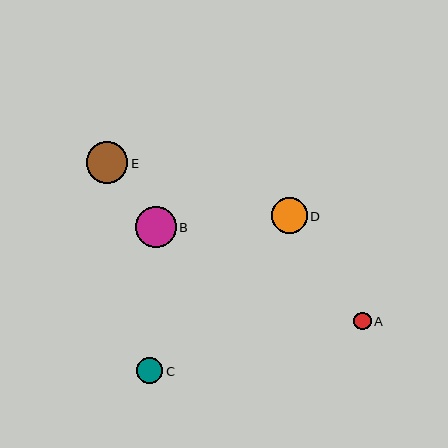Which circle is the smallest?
Circle A is the smallest with a size of approximately 17 pixels.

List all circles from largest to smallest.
From largest to smallest: E, B, D, C, A.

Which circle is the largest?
Circle E is the largest with a size of approximately 42 pixels.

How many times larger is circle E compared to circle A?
Circle E is approximately 2.4 times the size of circle A.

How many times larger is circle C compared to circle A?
Circle C is approximately 1.5 times the size of circle A.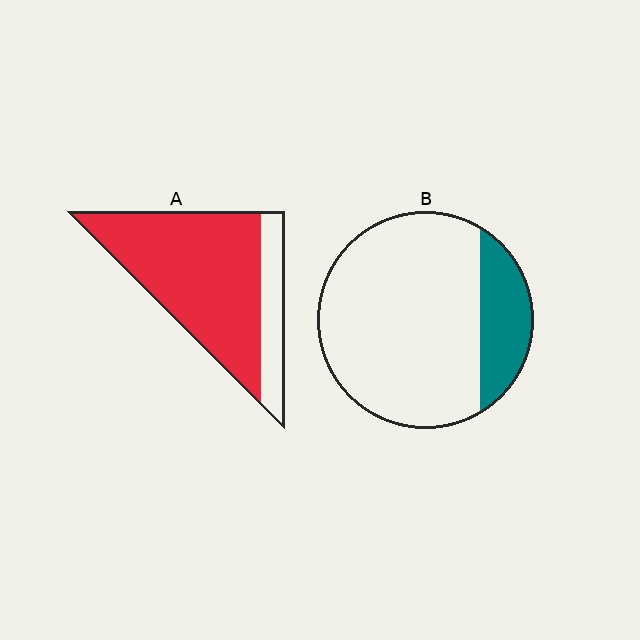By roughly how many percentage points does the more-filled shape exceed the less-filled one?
By roughly 60 percentage points (A over B).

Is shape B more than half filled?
No.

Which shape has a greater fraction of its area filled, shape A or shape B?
Shape A.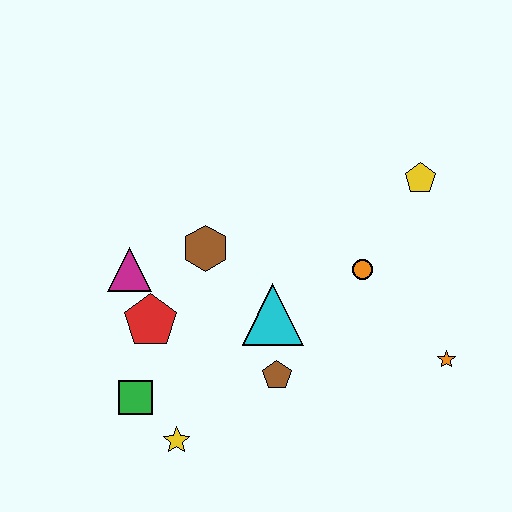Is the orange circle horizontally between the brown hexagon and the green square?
No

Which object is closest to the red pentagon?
The magenta triangle is closest to the red pentagon.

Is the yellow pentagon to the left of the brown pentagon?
No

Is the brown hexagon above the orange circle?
Yes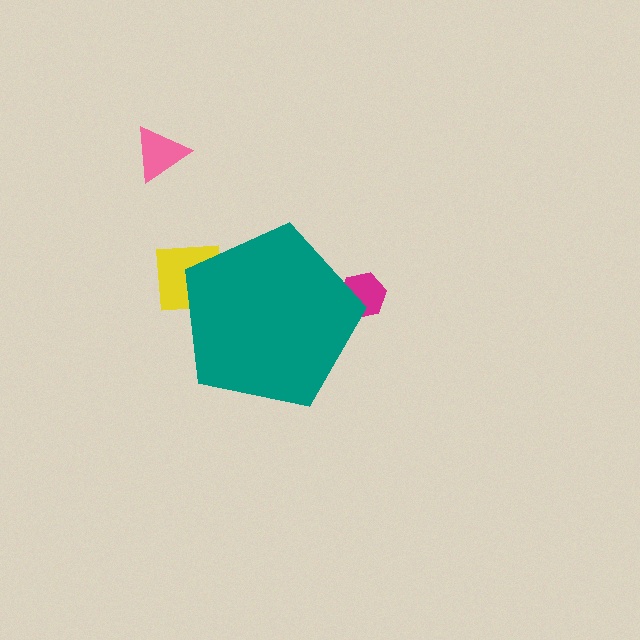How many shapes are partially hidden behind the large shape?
2 shapes are partially hidden.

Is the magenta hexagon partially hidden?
Yes, the magenta hexagon is partially hidden behind the teal pentagon.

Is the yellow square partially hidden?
Yes, the yellow square is partially hidden behind the teal pentagon.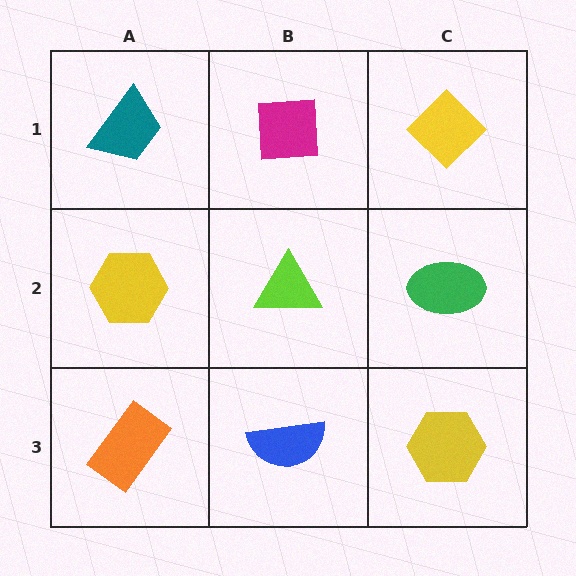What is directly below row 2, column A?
An orange rectangle.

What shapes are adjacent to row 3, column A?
A yellow hexagon (row 2, column A), a blue semicircle (row 3, column B).